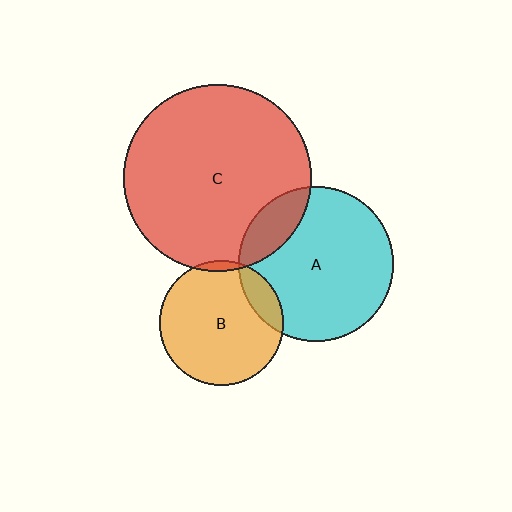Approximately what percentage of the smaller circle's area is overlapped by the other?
Approximately 5%.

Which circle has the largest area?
Circle C (red).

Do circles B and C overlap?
Yes.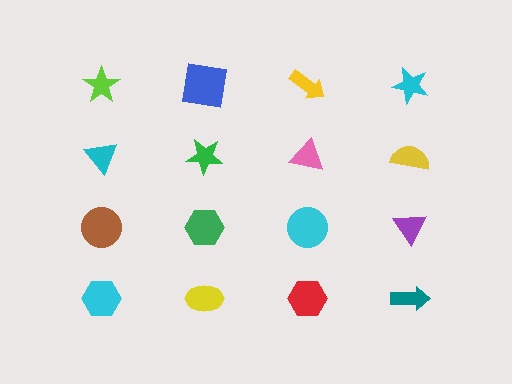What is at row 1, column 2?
A blue square.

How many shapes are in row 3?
4 shapes.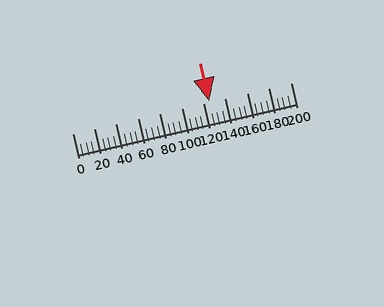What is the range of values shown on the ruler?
The ruler shows values from 0 to 200.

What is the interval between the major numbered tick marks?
The major tick marks are spaced 20 units apart.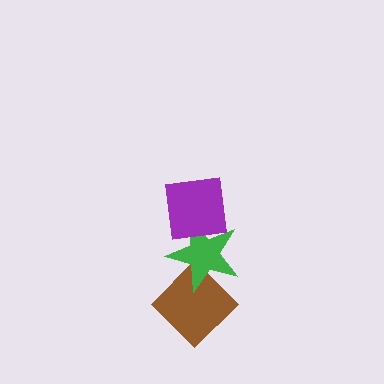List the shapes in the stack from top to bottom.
From top to bottom: the purple square, the green star, the brown diamond.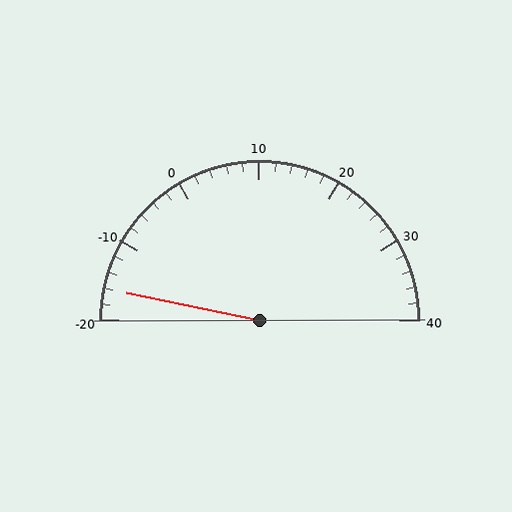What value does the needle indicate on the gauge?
The needle indicates approximately -16.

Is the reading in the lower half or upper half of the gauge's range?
The reading is in the lower half of the range (-20 to 40).